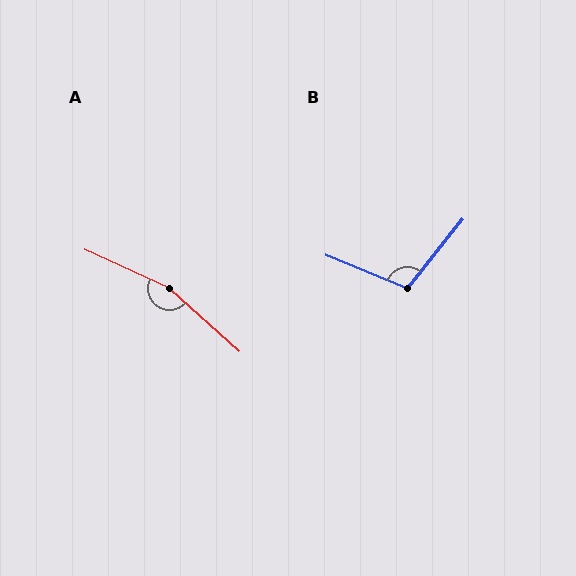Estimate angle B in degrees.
Approximately 106 degrees.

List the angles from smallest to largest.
B (106°), A (163°).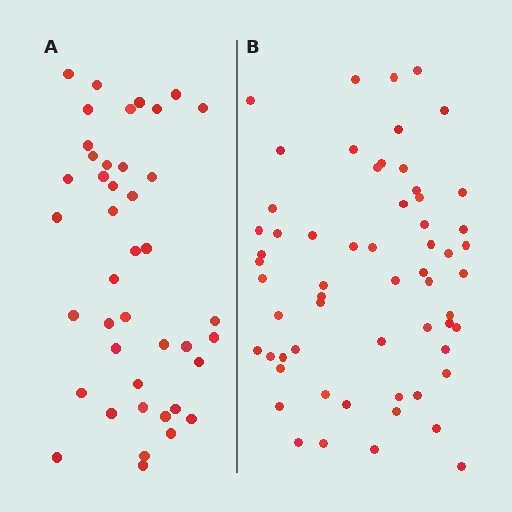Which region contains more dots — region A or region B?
Region B (the right region) has more dots.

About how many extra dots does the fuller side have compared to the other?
Region B has approximately 20 more dots than region A.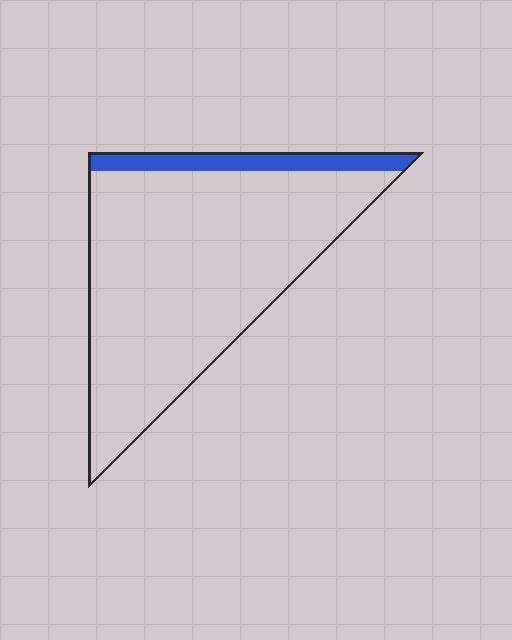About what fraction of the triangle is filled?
About one tenth (1/10).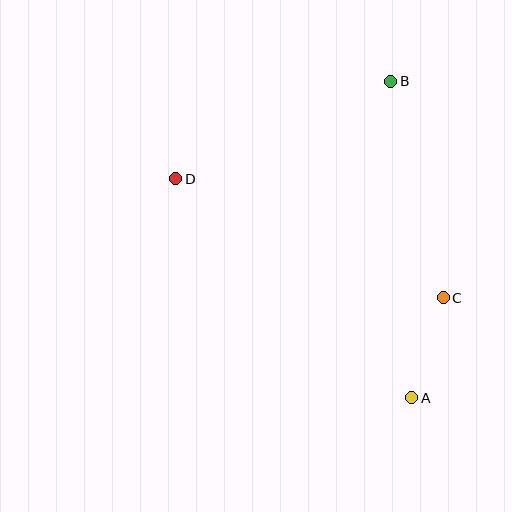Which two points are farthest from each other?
Points A and D are farthest from each other.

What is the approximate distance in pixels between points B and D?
The distance between B and D is approximately 236 pixels.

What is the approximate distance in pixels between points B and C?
The distance between B and C is approximately 223 pixels.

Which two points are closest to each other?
Points A and C are closest to each other.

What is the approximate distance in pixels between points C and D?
The distance between C and D is approximately 293 pixels.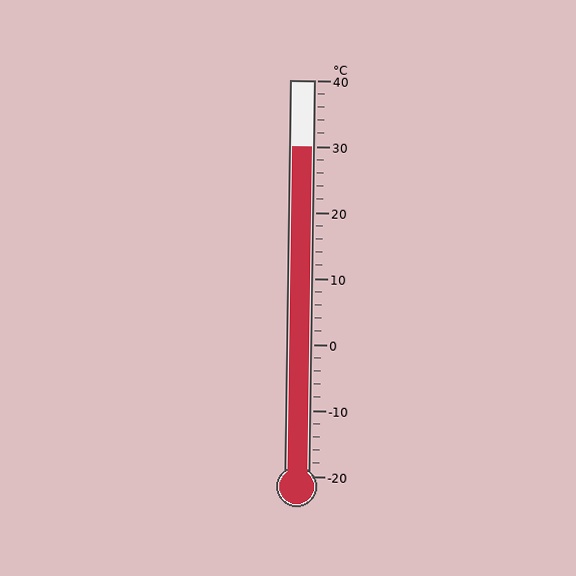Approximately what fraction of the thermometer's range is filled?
The thermometer is filled to approximately 85% of its range.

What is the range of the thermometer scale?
The thermometer scale ranges from -20°C to 40°C.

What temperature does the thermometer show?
The thermometer shows approximately 30°C.